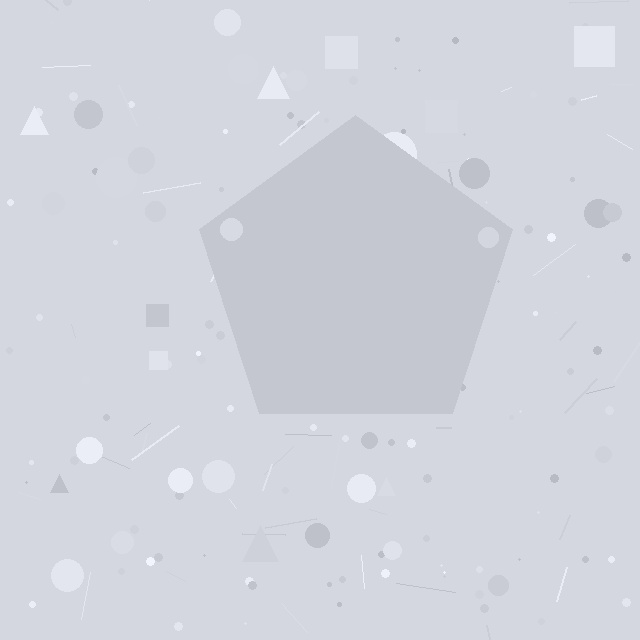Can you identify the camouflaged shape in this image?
The camouflaged shape is a pentagon.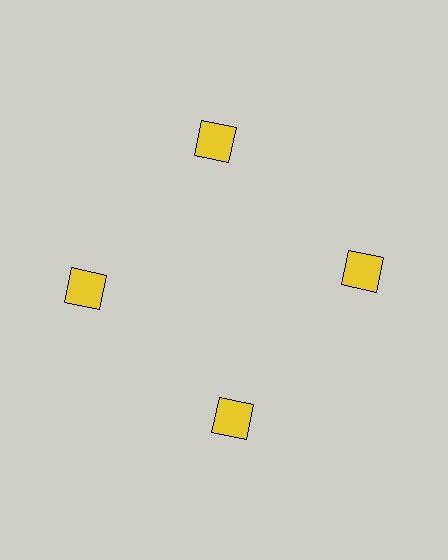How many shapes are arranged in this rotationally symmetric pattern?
There are 4 shapes, arranged in 4 groups of 1.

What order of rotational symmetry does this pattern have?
This pattern has 4-fold rotational symmetry.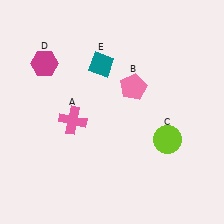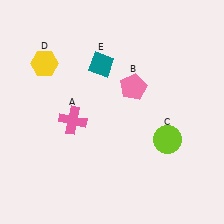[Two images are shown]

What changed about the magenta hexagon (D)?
In Image 1, D is magenta. In Image 2, it changed to yellow.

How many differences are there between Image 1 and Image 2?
There is 1 difference between the two images.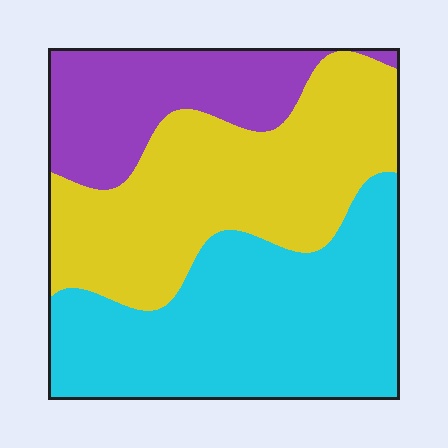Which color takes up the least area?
Purple, at roughly 20%.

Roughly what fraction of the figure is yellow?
Yellow takes up between a third and a half of the figure.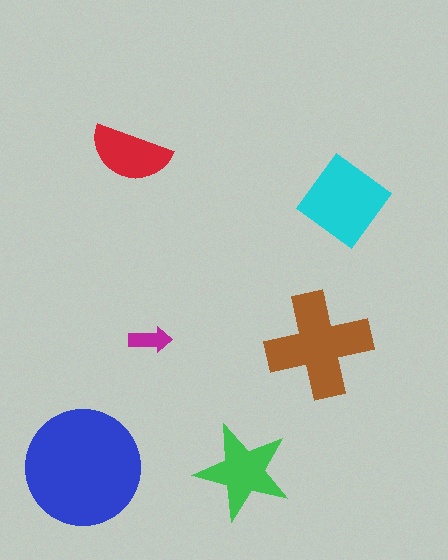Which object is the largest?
The blue circle.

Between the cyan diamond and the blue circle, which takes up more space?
The blue circle.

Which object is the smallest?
The magenta arrow.